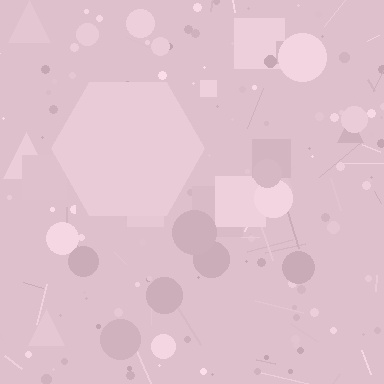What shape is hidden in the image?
A hexagon is hidden in the image.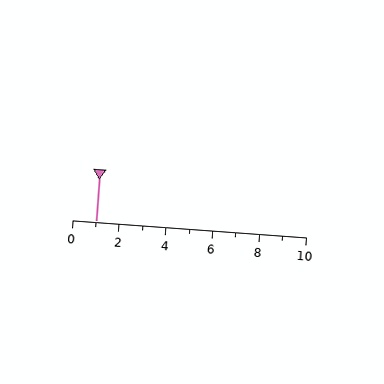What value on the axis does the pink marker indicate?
The marker indicates approximately 1.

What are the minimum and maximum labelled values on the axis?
The axis runs from 0 to 10.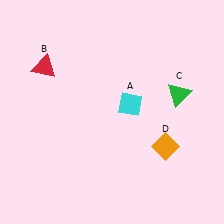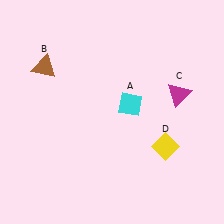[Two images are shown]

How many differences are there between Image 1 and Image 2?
There are 3 differences between the two images.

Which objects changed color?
B changed from red to brown. C changed from green to magenta. D changed from orange to yellow.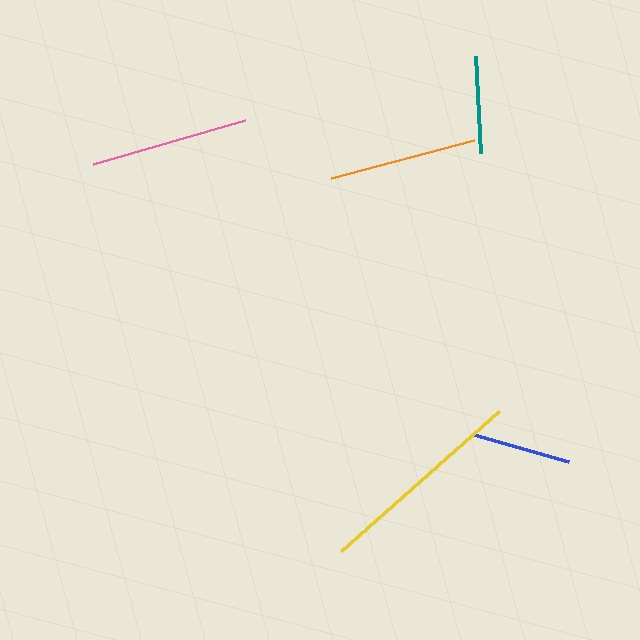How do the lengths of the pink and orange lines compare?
The pink and orange lines are approximately the same length.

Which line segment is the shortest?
The teal line is the shortest at approximately 98 pixels.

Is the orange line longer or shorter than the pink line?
The pink line is longer than the orange line.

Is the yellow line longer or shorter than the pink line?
The yellow line is longer than the pink line.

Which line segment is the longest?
The yellow line is the longest at approximately 211 pixels.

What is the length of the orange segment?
The orange segment is approximately 148 pixels long.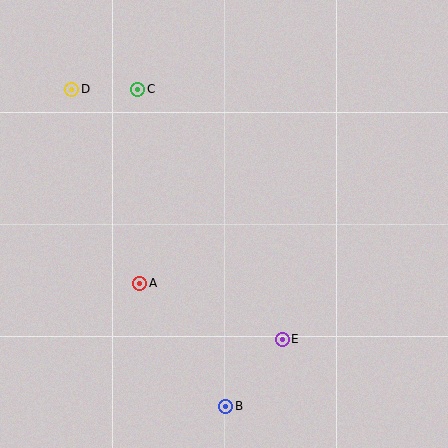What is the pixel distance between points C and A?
The distance between C and A is 194 pixels.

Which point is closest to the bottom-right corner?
Point E is closest to the bottom-right corner.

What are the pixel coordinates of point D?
Point D is at (72, 89).